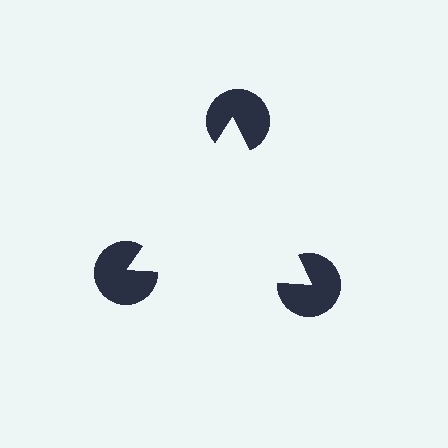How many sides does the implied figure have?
3 sides.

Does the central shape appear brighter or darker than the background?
It typically appears slightly brighter than the background, even though no actual brightness change is drawn.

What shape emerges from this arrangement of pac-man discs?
An illusory triangle — its edges are inferred from the aligned wedge cuts in the pac-man discs, not physically drawn.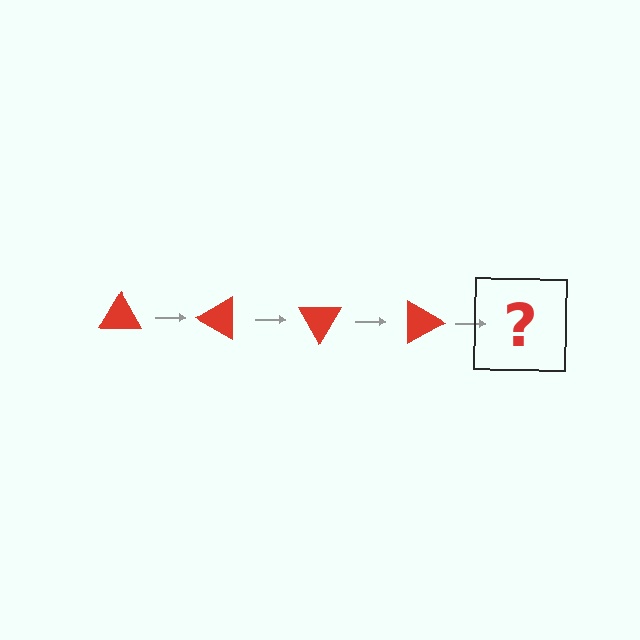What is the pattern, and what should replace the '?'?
The pattern is that the triangle rotates 30 degrees each step. The '?' should be a red triangle rotated 120 degrees.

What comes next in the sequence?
The next element should be a red triangle rotated 120 degrees.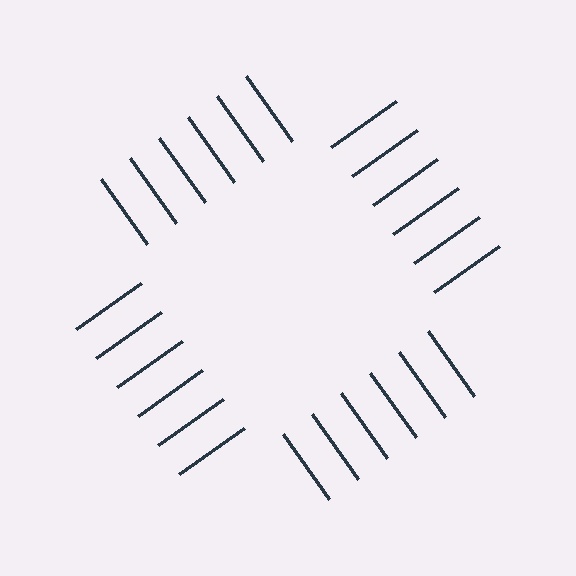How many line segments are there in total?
24 — 6 along each of the 4 edges.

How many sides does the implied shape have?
4 sides — the line-ends trace a square.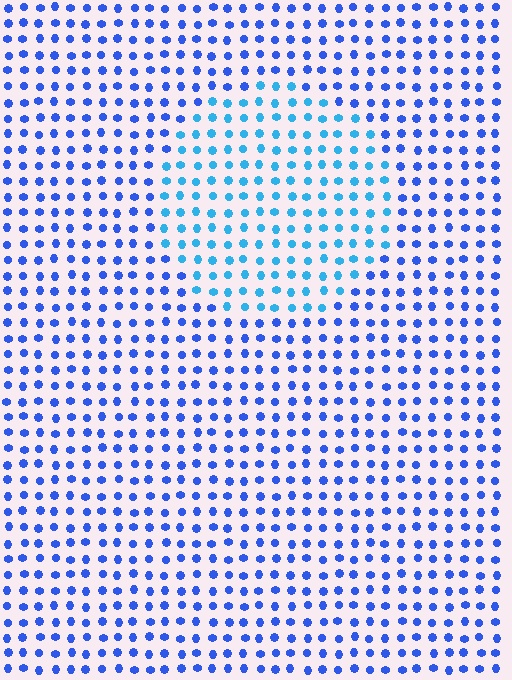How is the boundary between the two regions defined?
The boundary is defined purely by a slight shift in hue (about 30 degrees). Spacing, size, and orientation are identical on both sides.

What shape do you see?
I see a circle.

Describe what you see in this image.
The image is filled with small blue elements in a uniform arrangement. A circle-shaped region is visible where the elements are tinted to a slightly different hue, forming a subtle color boundary.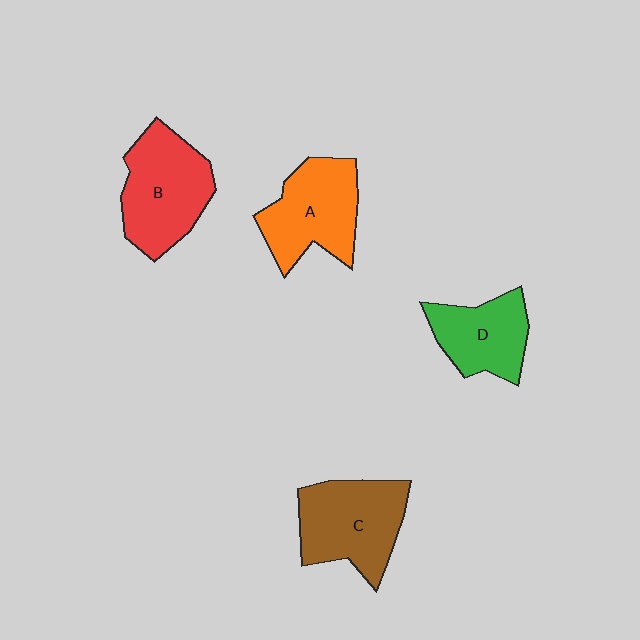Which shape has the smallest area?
Shape D (green).